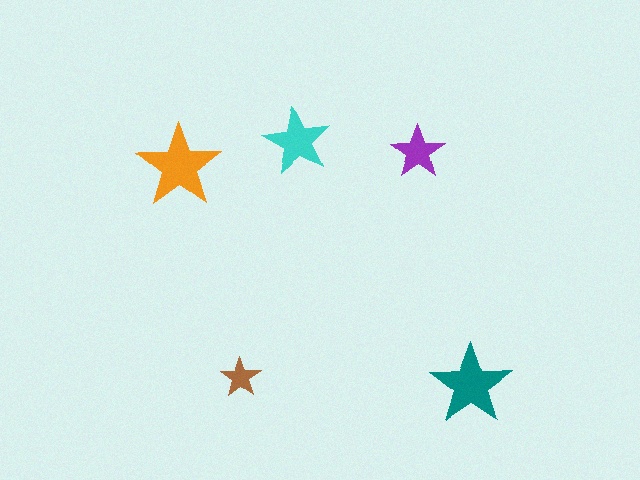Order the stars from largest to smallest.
the orange one, the teal one, the cyan one, the purple one, the brown one.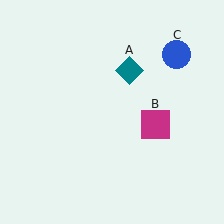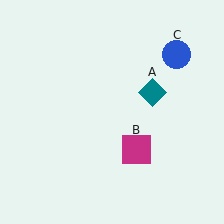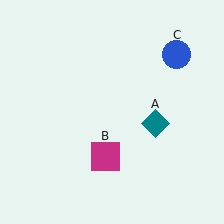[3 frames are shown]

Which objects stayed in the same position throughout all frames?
Blue circle (object C) remained stationary.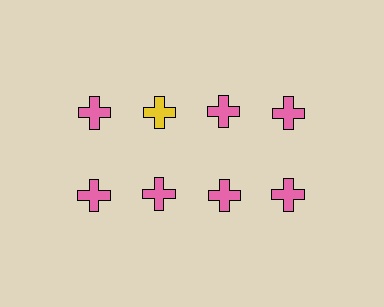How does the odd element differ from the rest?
It has a different color: yellow instead of pink.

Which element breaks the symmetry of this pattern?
The yellow cross in the top row, second from left column breaks the symmetry. All other shapes are pink crosses.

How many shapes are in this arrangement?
There are 8 shapes arranged in a grid pattern.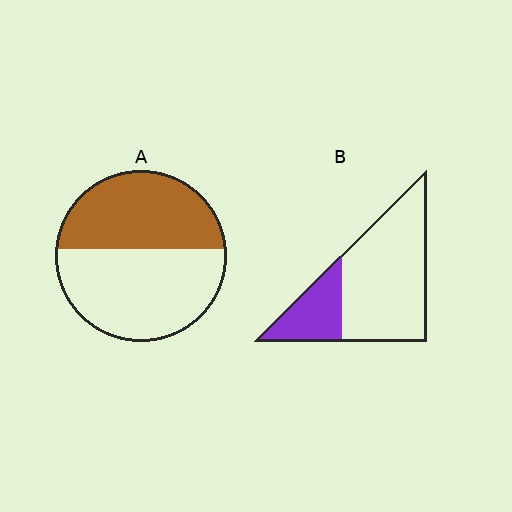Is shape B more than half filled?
No.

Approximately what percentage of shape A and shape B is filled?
A is approximately 45% and B is approximately 25%.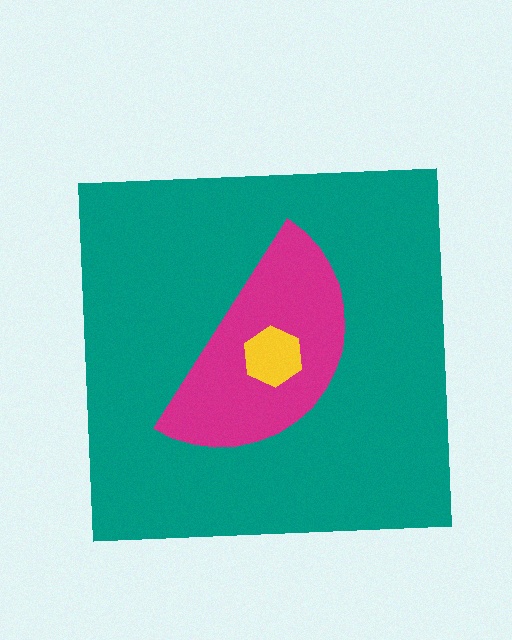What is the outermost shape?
The teal square.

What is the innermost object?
The yellow hexagon.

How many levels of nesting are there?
3.